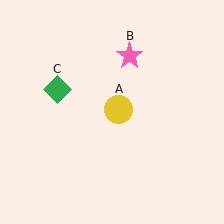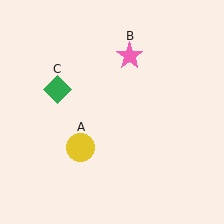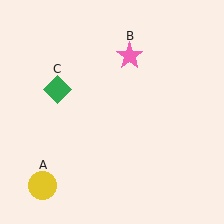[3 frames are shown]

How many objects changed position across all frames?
1 object changed position: yellow circle (object A).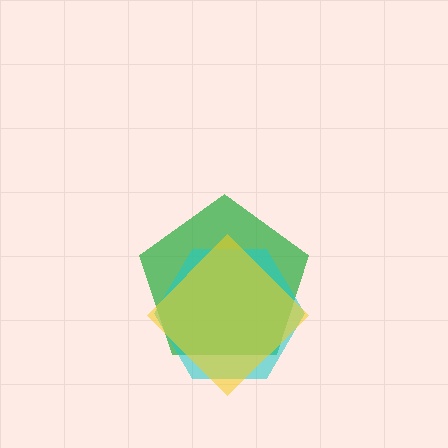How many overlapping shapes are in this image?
There are 3 overlapping shapes in the image.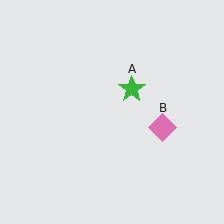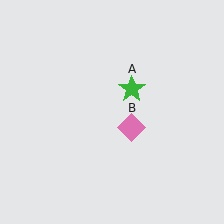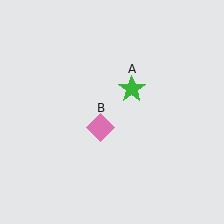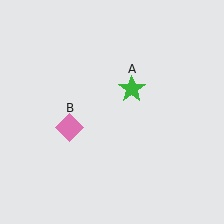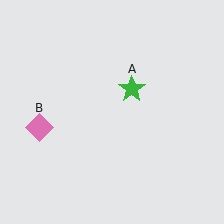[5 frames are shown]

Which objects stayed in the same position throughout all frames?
Green star (object A) remained stationary.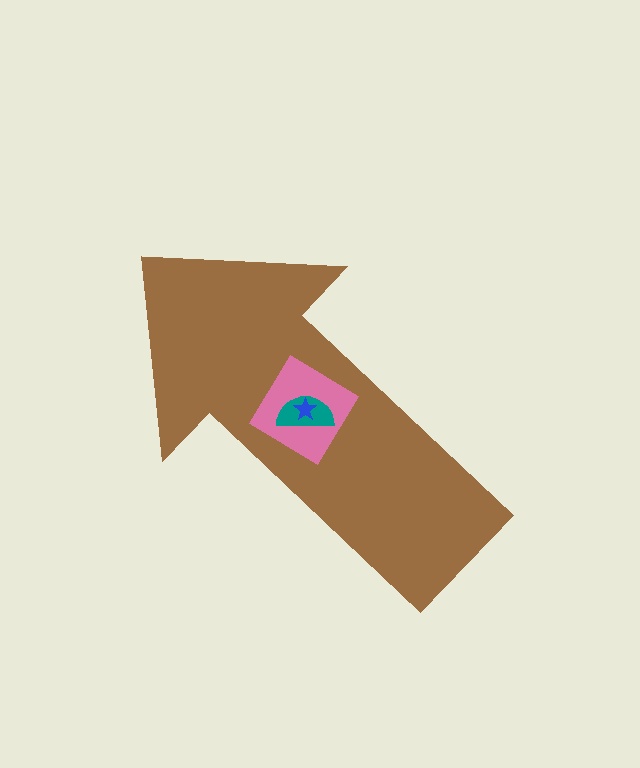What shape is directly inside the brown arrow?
The pink diamond.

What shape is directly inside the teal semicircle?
The blue star.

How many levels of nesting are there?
4.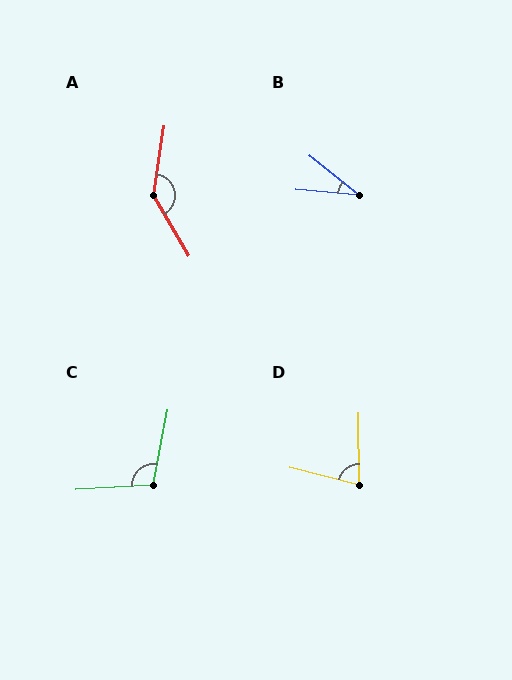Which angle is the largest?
A, at approximately 141 degrees.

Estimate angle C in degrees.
Approximately 104 degrees.